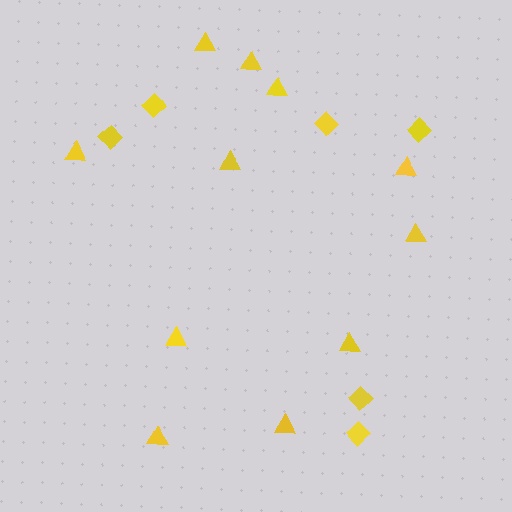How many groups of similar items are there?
There are 2 groups: one group of diamonds (6) and one group of triangles (11).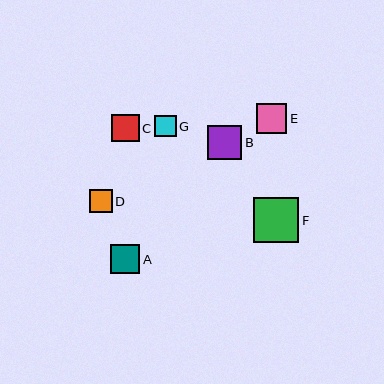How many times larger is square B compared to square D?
Square B is approximately 1.5 times the size of square D.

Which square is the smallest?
Square G is the smallest with a size of approximately 22 pixels.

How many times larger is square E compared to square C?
Square E is approximately 1.1 times the size of square C.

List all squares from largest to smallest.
From largest to smallest: F, B, E, A, C, D, G.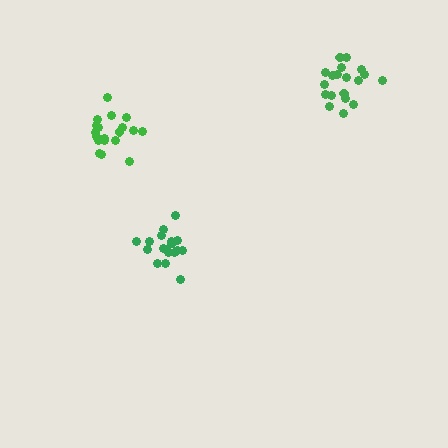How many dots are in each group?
Group 1: 18 dots, Group 2: 19 dots, Group 3: 19 dots (56 total).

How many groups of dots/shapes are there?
There are 3 groups.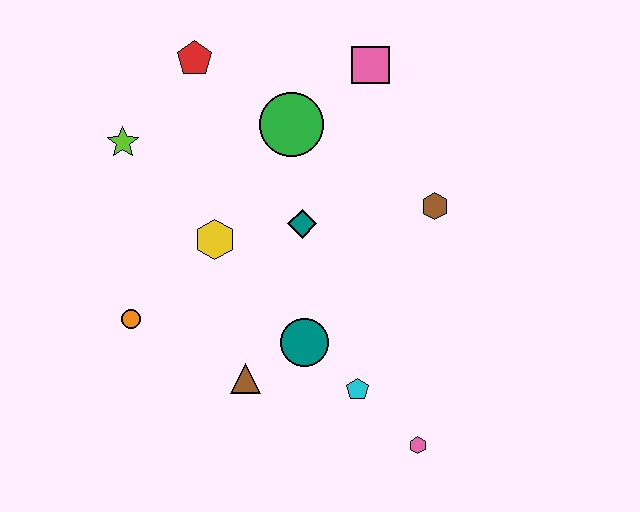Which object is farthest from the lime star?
The pink hexagon is farthest from the lime star.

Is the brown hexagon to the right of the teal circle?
Yes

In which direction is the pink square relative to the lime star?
The pink square is to the right of the lime star.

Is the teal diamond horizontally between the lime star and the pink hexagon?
Yes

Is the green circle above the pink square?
No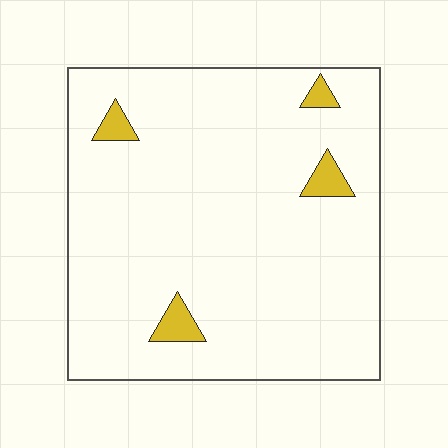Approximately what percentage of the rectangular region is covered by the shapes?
Approximately 5%.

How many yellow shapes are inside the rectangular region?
4.